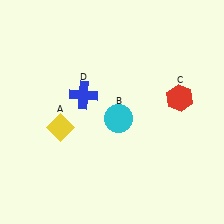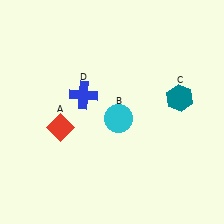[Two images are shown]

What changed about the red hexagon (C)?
In Image 1, C is red. In Image 2, it changed to teal.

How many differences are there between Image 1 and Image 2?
There are 2 differences between the two images.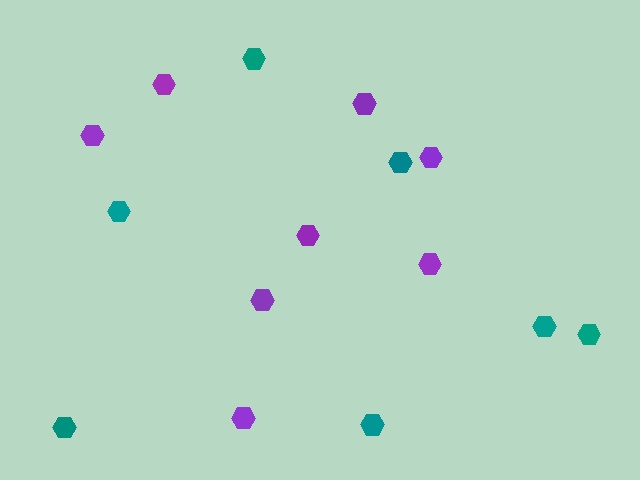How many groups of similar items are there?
There are 2 groups: one group of purple hexagons (8) and one group of teal hexagons (7).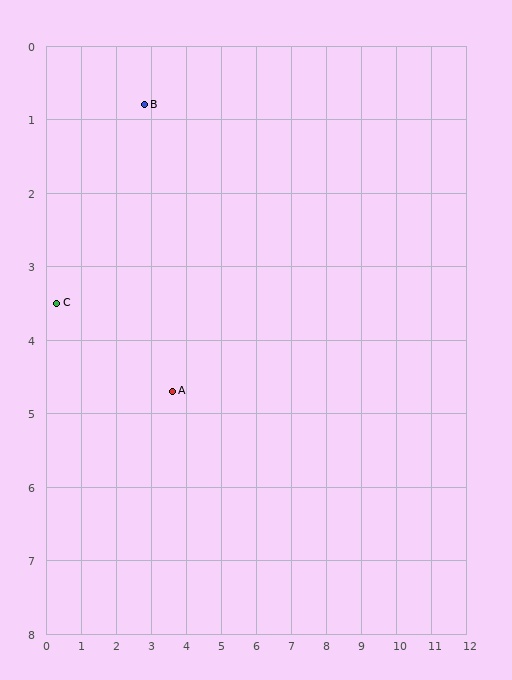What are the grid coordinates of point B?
Point B is at approximately (2.8, 0.8).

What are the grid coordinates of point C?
Point C is at approximately (0.3, 3.5).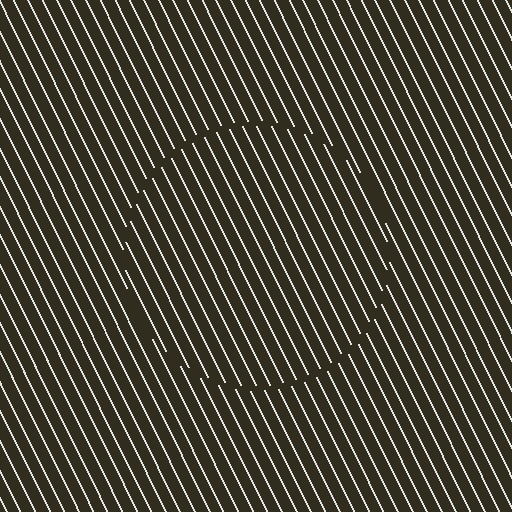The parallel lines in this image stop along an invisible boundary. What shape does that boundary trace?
An illusory circle. The interior of the shape contains the same grating, shifted by half a period — the contour is defined by the phase discontinuity where line-ends from the inner and outer gratings abut.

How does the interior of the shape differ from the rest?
The interior of the shape contains the same grating, shifted by half a period — the contour is defined by the phase discontinuity where line-ends from the inner and outer gratings abut.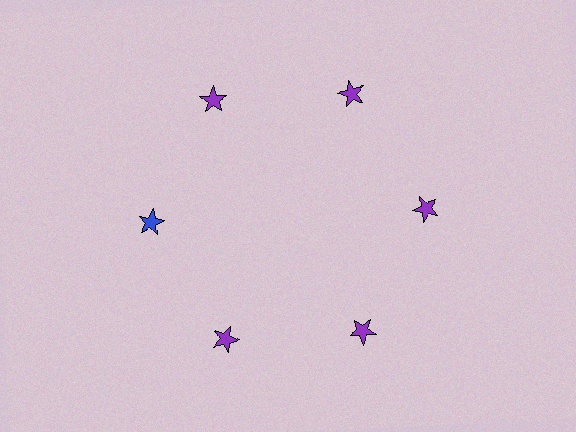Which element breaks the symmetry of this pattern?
The blue star at roughly the 9 o'clock position breaks the symmetry. All other shapes are purple stars.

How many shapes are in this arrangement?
There are 6 shapes arranged in a ring pattern.